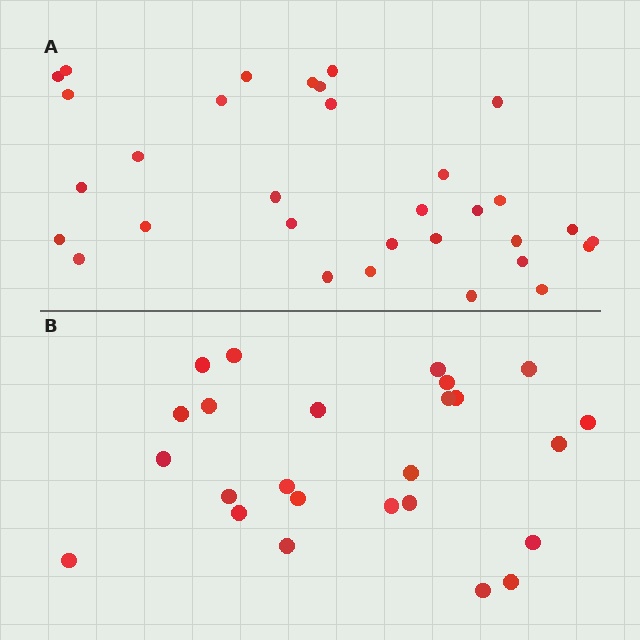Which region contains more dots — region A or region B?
Region A (the top region) has more dots.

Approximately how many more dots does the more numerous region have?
Region A has roughly 8 or so more dots than region B.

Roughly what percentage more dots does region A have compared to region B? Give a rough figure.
About 30% more.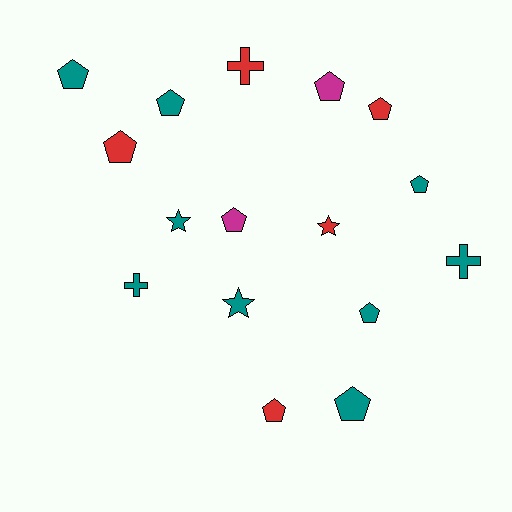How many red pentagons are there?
There are 3 red pentagons.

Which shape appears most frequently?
Pentagon, with 10 objects.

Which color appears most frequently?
Teal, with 9 objects.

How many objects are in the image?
There are 16 objects.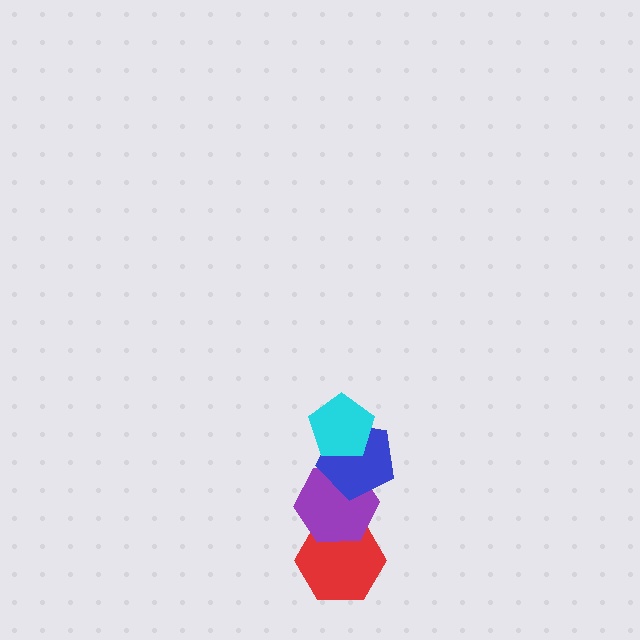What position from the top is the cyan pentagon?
The cyan pentagon is 1st from the top.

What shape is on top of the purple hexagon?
The blue pentagon is on top of the purple hexagon.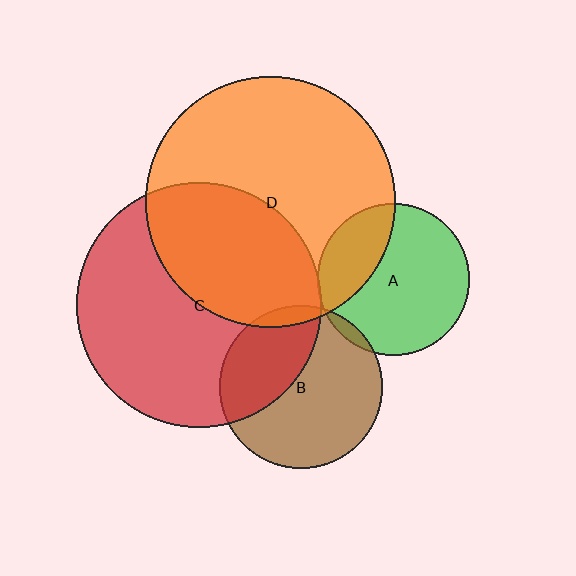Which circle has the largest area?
Circle D (orange).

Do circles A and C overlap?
Yes.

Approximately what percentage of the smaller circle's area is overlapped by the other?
Approximately 5%.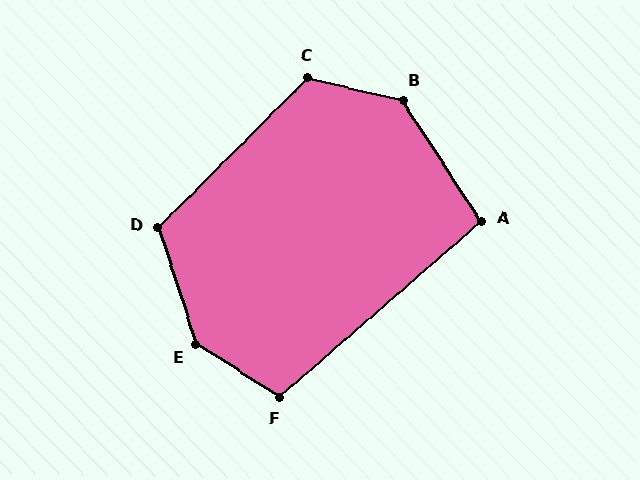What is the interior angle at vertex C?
Approximately 122 degrees (obtuse).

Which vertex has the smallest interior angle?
A, at approximately 98 degrees.